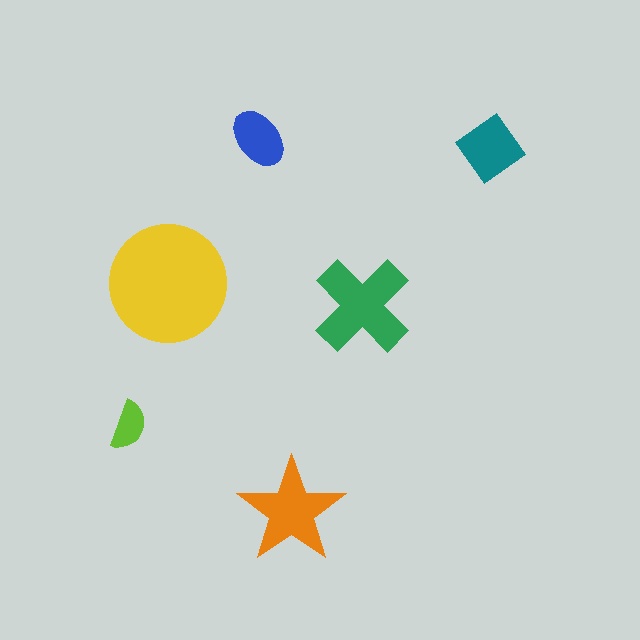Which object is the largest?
The yellow circle.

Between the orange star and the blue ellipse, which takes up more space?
The orange star.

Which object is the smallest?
The lime semicircle.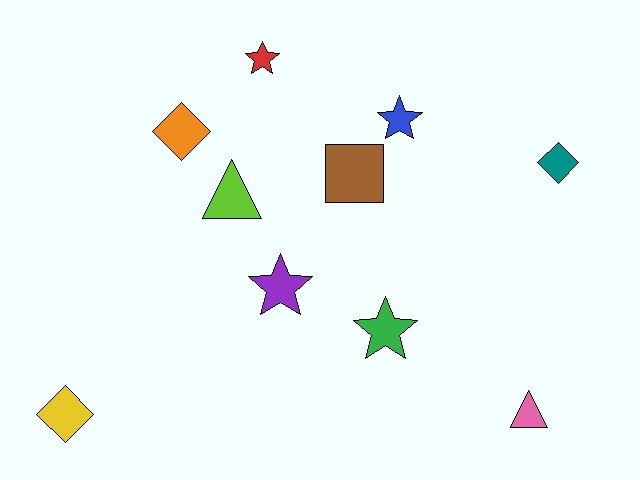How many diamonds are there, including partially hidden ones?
There are 3 diamonds.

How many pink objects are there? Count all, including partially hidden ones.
There is 1 pink object.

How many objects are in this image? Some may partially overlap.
There are 10 objects.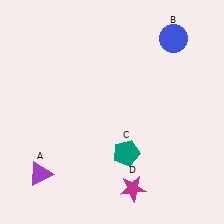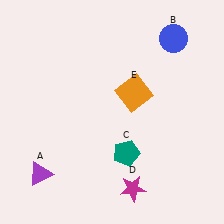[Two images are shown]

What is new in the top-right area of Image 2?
An orange square (E) was added in the top-right area of Image 2.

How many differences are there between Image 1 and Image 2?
There is 1 difference between the two images.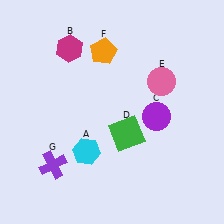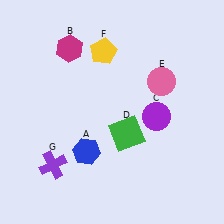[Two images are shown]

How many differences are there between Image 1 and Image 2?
There are 2 differences between the two images.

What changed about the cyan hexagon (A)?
In Image 1, A is cyan. In Image 2, it changed to blue.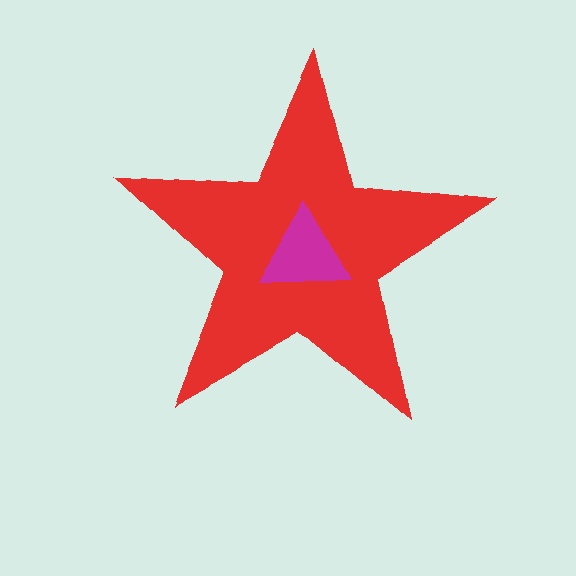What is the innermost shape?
The magenta triangle.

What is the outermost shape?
The red star.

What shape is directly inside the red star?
The magenta triangle.